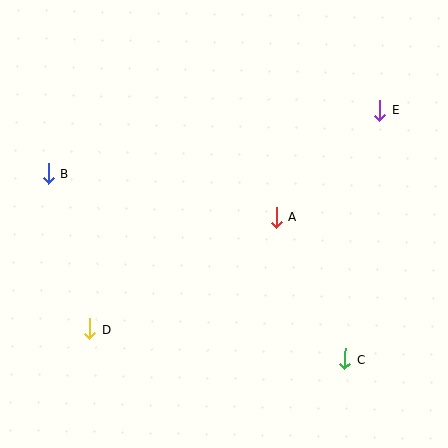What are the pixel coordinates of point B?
Point B is at (48, 173).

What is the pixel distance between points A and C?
The distance between A and C is 158 pixels.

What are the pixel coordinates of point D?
Point D is at (90, 329).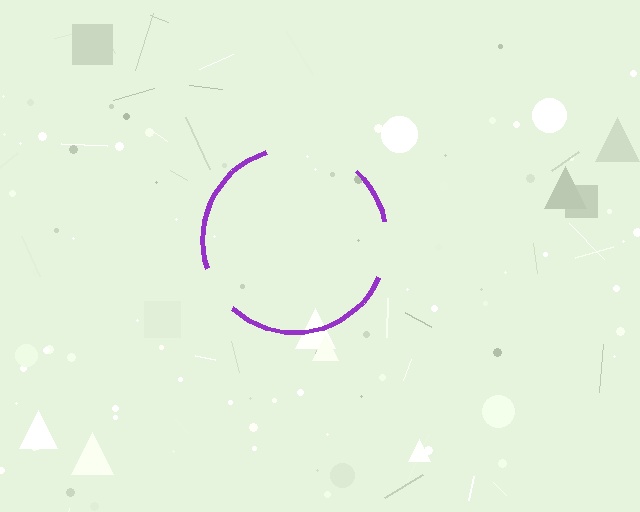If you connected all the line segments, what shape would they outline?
They would outline a circle.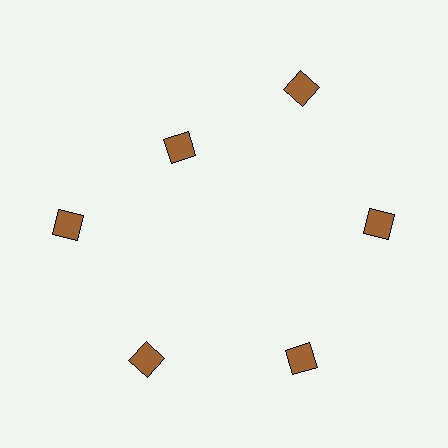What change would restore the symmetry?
The symmetry would be restored by moving it outward, back onto the ring so that all 6 diamonds sit at equal angles and equal distance from the center.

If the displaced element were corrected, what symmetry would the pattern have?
It would have 6-fold rotational symmetry — the pattern would map onto itself every 60 degrees.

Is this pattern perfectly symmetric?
No. The 6 brown diamonds are arranged in a ring, but one element near the 11 o'clock position is pulled inward toward the center, breaking the 6-fold rotational symmetry.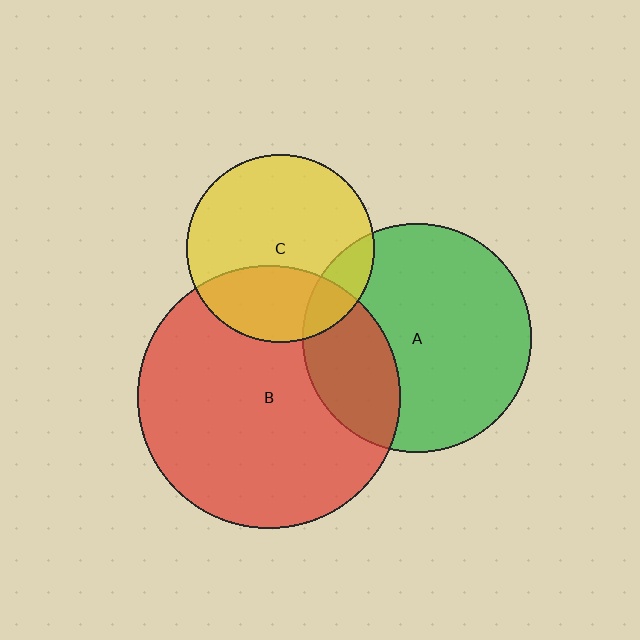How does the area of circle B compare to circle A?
Approximately 1.3 times.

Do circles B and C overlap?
Yes.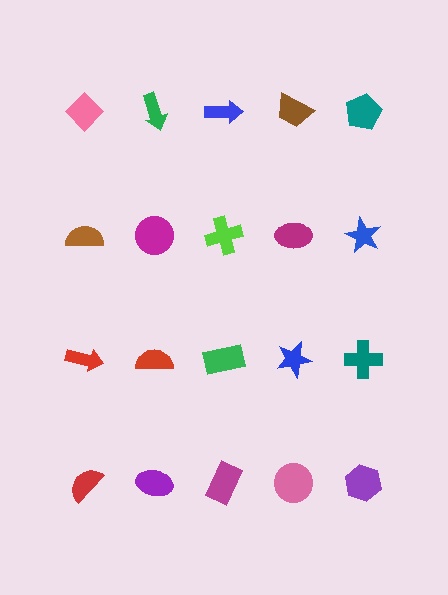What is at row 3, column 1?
A red arrow.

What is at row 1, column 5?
A teal pentagon.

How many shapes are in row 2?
5 shapes.